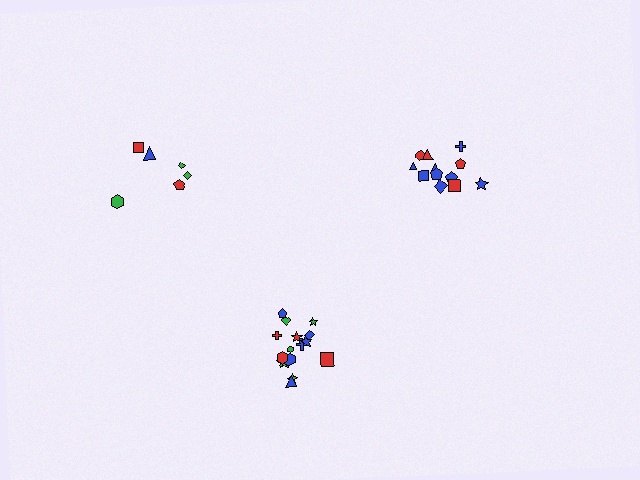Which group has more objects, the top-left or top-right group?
The top-right group.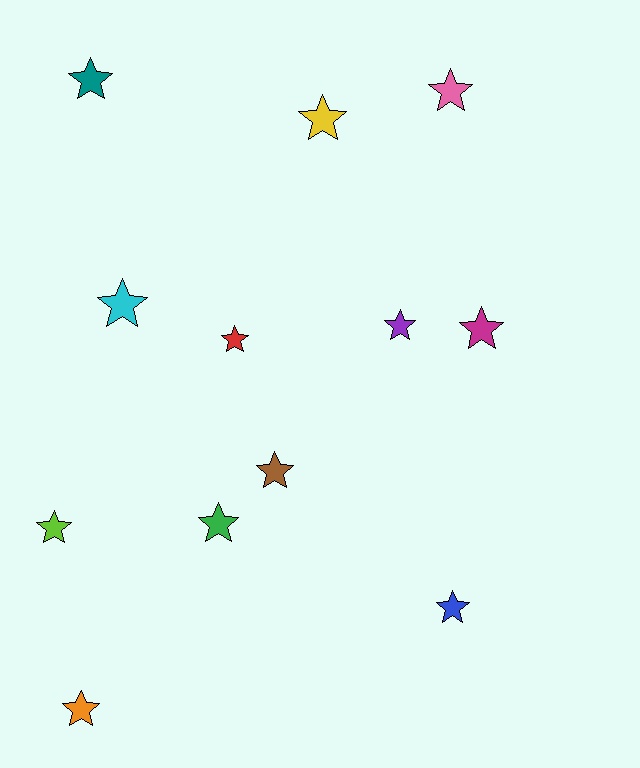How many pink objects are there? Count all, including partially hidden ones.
There is 1 pink object.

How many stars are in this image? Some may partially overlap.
There are 12 stars.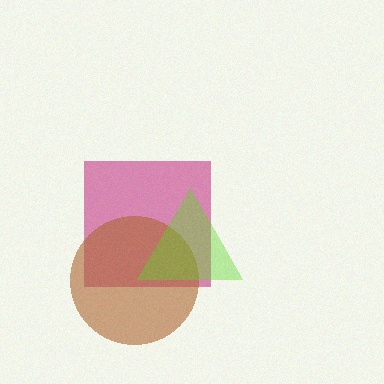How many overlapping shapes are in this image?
There are 3 overlapping shapes in the image.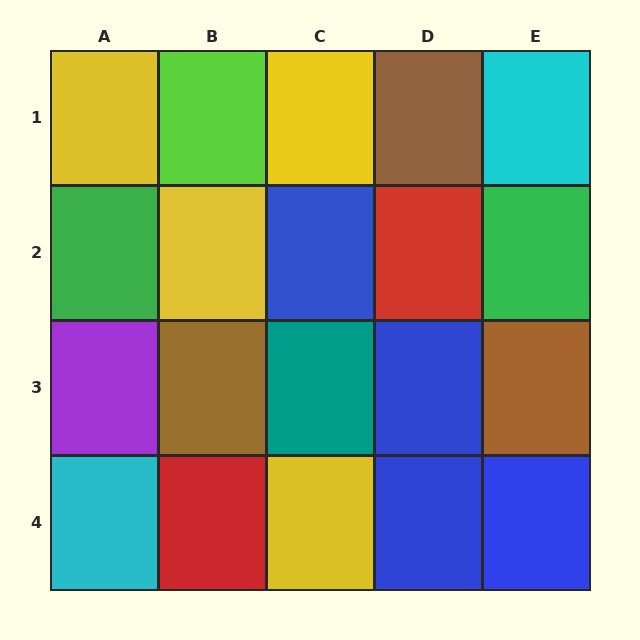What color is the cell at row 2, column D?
Red.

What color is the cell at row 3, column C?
Teal.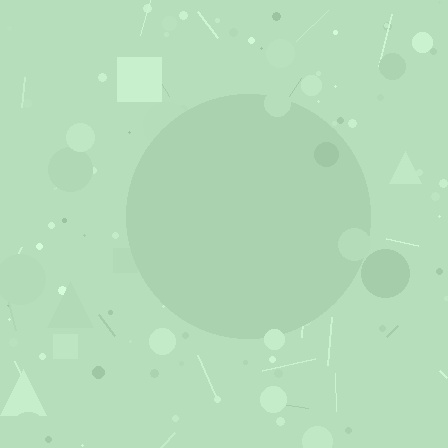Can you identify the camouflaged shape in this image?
The camouflaged shape is a circle.